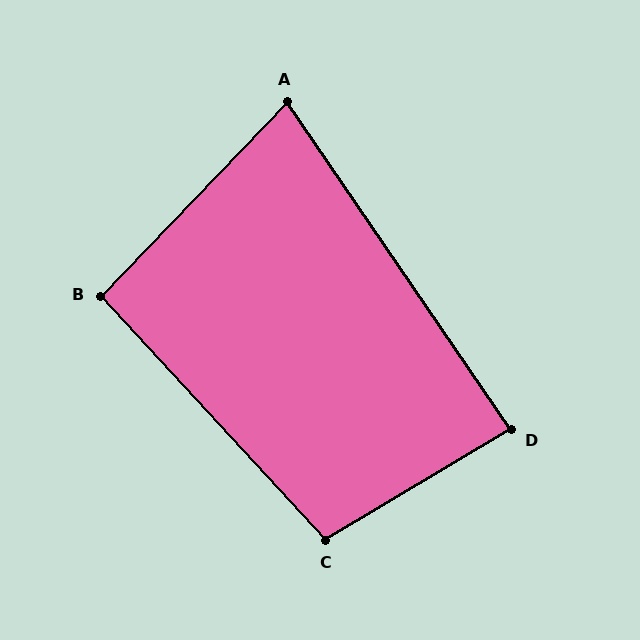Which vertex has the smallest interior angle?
A, at approximately 78 degrees.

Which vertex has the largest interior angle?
C, at approximately 102 degrees.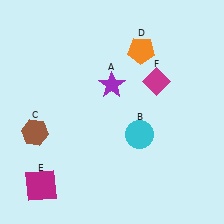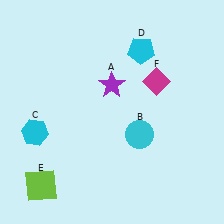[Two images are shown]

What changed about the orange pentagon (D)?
In Image 1, D is orange. In Image 2, it changed to cyan.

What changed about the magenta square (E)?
In Image 1, E is magenta. In Image 2, it changed to lime.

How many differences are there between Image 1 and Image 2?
There are 3 differences between the two images.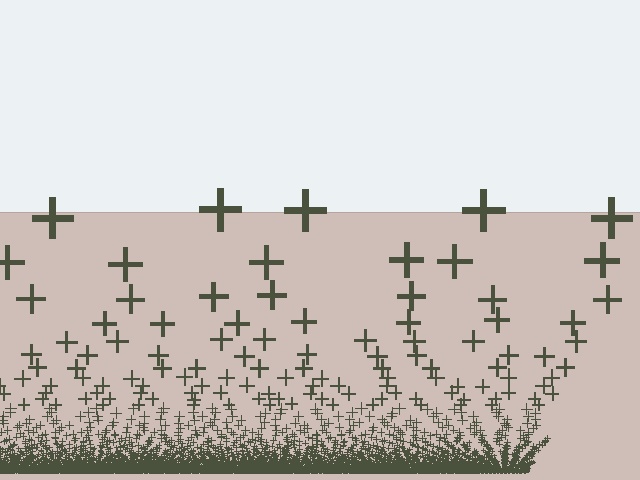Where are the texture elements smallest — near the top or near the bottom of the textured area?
Near the bottom.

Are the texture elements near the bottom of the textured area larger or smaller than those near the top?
Smaller. The gradient is inverted — elements near the bottom are smaller and denser.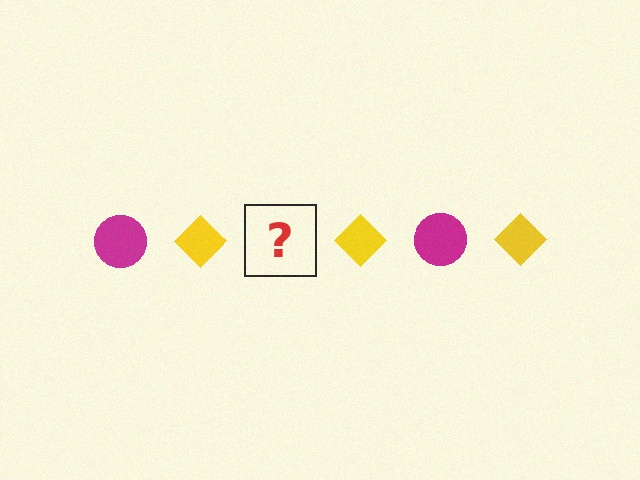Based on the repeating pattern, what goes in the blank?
The blank should be a magenta circle.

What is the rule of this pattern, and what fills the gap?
The rule is that the pattern alternates between magenta circle and yellow diamond. The gap should be filled with a magenta circle.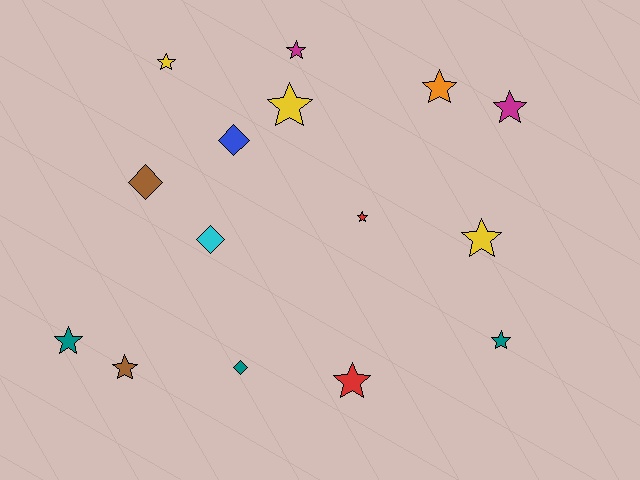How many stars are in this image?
There are 11 stars.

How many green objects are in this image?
There are no green objects.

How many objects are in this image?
There are 15 objects.